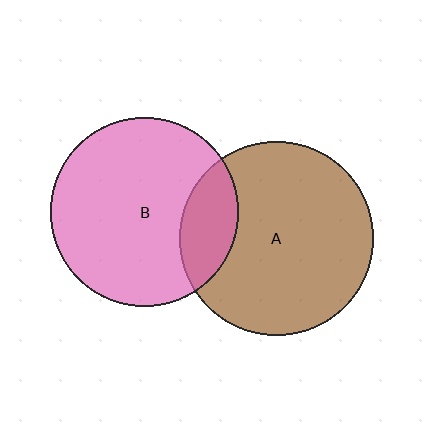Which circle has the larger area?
Circle A (brown).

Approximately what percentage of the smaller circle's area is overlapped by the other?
Approximately 20%.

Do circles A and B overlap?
Yes.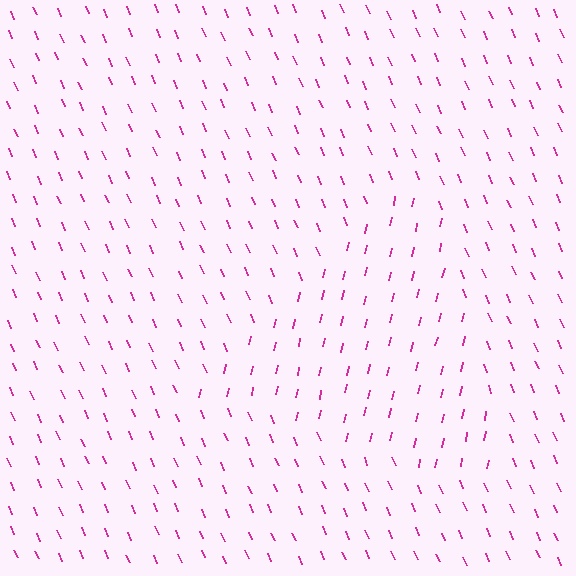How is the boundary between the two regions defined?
The boundary is defined purely by a change in line orientation (approximately 36 degrees difference). All lines are the same color and thickness.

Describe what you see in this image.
The image is filled with small magenta line segments. A triangle region in the image has lines oriented differently from the surrounding lines, creating a visible texture boundary.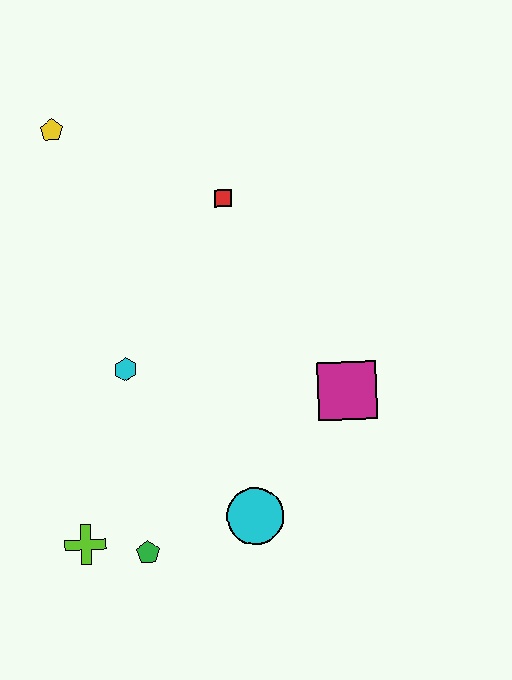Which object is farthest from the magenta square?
The yellow pentagon is farthest from the magenta square.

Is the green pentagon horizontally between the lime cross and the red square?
Yes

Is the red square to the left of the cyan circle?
Yes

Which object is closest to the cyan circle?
The green pentagon is closest to the cyan circle.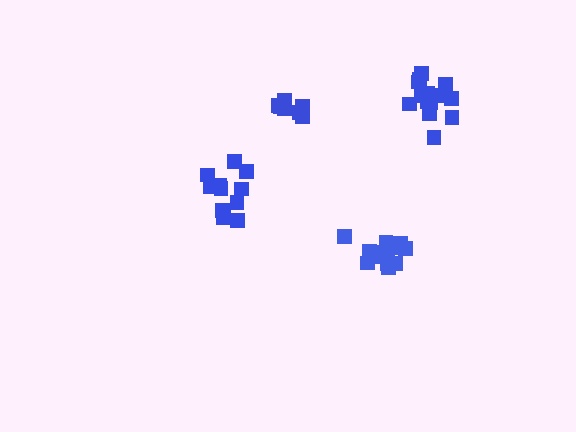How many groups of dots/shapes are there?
There are 4 groups.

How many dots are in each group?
Group 1: 14 dots, Group 2: 14 dots, Group 3: 11 dots, Group 4: 8 dots (47 total).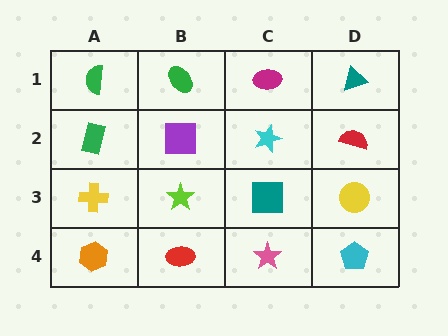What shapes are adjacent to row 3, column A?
A green rectangle (row 2, column A), an orange hexagon (row 4, column A), a lime star (row 3, column B).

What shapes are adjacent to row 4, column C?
A teal square (row 3, column C), a red ellipse (row 4, column B), a cyan pentagon (row 4, column D).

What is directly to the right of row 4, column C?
A cyan pentagon.